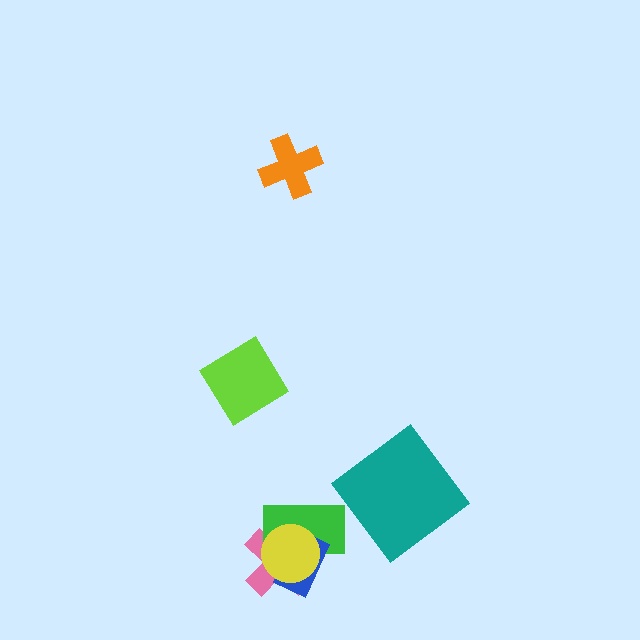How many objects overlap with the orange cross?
0 objects overlap with the orange cross.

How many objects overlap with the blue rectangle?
3 objects overlap with the blue rectangle.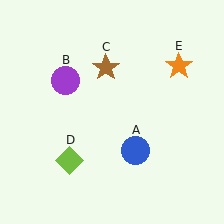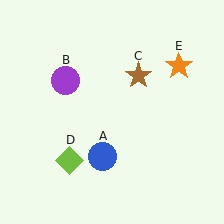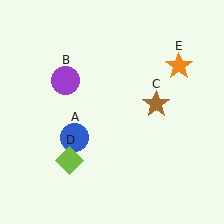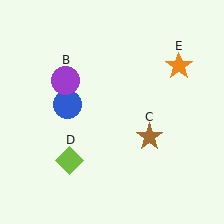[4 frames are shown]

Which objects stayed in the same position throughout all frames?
Purple circle (object B) and lime diamond (object D) and orange star (object E) remained stationary.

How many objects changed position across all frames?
2 objects changed position: blue circle (object A), brown star (object C).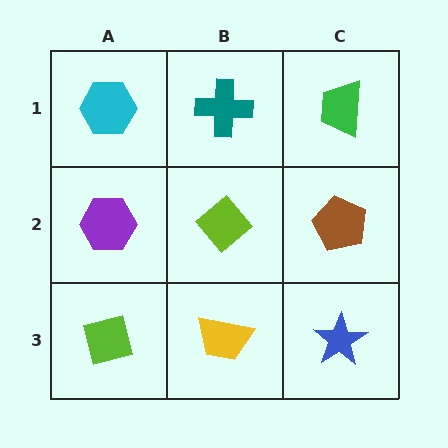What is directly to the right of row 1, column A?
A teal cross.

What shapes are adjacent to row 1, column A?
A purple hexagon (row 2, column A), a teal cross (row 1, column B).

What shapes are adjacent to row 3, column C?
A brown pentagon (row 2, column C), a yellow trapezoid (row 3, column B).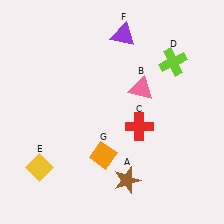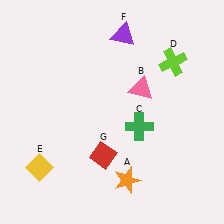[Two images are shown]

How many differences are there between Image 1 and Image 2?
There are 3 differences between the two images.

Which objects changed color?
A changed from brown to orange. C changed from red to green. G changed from orange to red.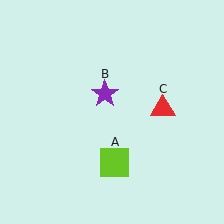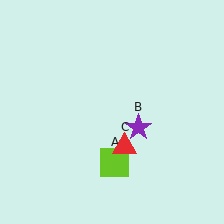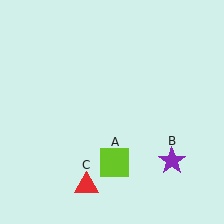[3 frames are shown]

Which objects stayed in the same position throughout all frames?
Lime square (object A) remained stationary.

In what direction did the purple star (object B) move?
The purple star (object B) moved down and to the right.